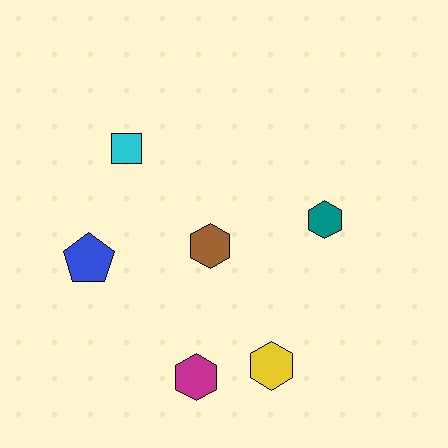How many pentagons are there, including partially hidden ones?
There is 1 pentagon.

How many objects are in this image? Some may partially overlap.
There are 6 objects.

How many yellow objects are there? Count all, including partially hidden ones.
There is 1 yellow object.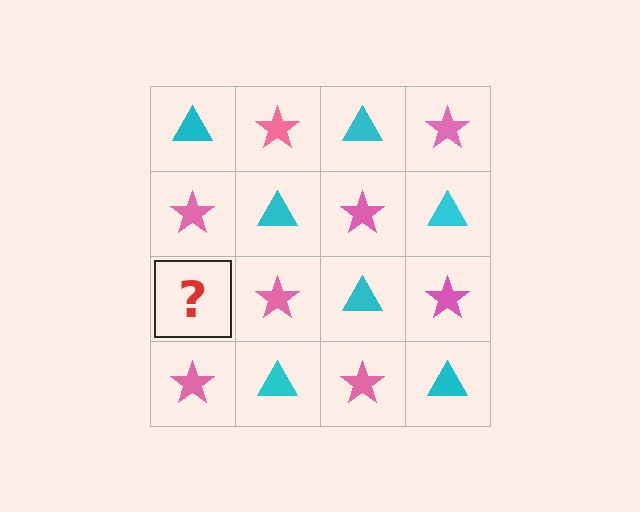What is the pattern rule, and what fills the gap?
The rule is that it alternates cyan triangle and pink star in a checkerboard pattern. The gap should be filled with a cyan triangle.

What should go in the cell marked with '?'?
The missing cell should contain a cyan triangle.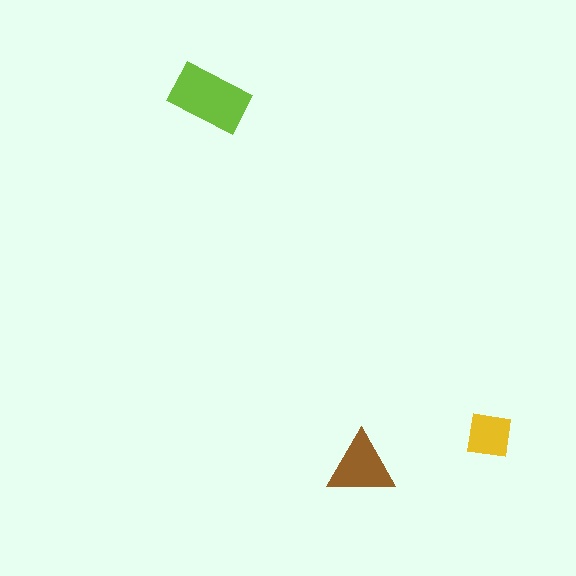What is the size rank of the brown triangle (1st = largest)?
2nd.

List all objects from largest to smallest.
The lime rectangle, the brown triangle, the yellow square.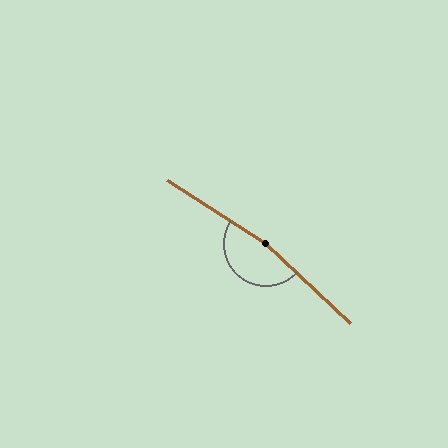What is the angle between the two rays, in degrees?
Approximately 169 degrees.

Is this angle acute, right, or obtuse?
It is obtuse.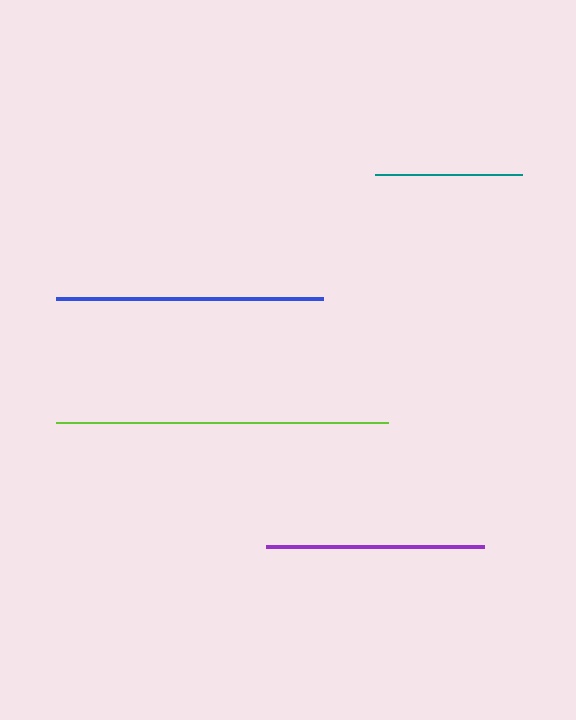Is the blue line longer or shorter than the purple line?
The blue line is longer than the purple line.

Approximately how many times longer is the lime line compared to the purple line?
The lime line is approximately 1.5 times the length of the purple line.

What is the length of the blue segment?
The blue segment is approximately 267 pixels long.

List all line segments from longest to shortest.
From longest to shortest: lime, blue, purple, teal.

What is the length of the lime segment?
The lime segment is approximately 332 pixels long.